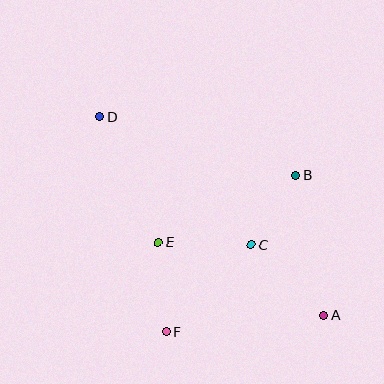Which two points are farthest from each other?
Points A and D are farthest from each other.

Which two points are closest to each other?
Points B and C are closest to each other.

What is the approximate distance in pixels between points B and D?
The distance between B and D is approximately 205 pixels.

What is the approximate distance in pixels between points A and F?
The distance between A and F is approximately 159 pixels.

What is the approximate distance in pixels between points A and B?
The distance between A and B is approximately 143 pixels.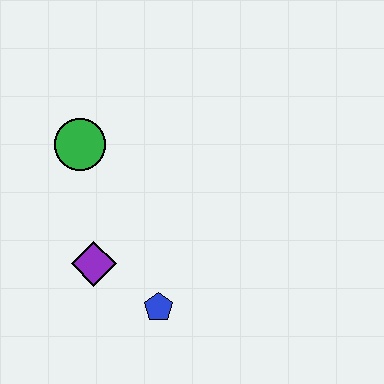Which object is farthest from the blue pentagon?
The green circle is farthest from the blue pentagon.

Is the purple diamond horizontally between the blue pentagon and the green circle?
Yes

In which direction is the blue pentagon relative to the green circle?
The blue pentagon is below the green circle.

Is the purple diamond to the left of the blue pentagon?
Yes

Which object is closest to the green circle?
The purple diamond is closest to the green circle.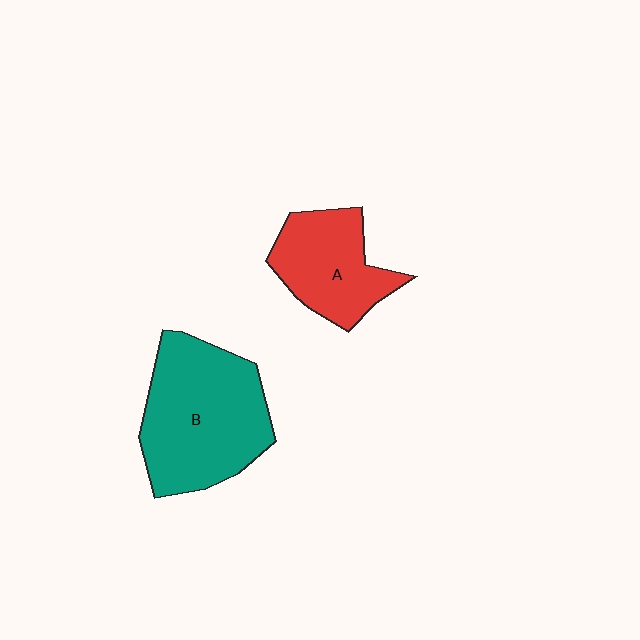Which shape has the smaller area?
Shape A (red).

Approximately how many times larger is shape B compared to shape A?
Approximately 1.6 times.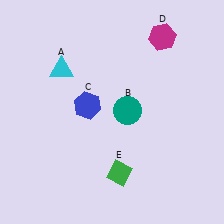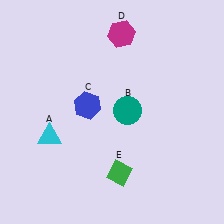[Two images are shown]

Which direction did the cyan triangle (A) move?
The cyan triangle (A) moved down.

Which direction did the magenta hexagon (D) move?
The magenta hexagon (D) moved left.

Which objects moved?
The objects that moved are: the cyan triangle (A), the magenta hexagon (D).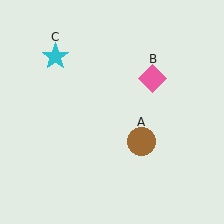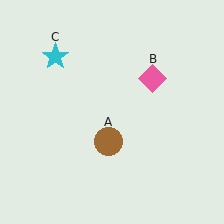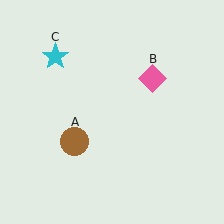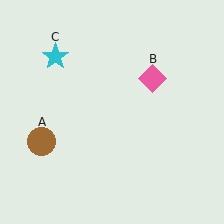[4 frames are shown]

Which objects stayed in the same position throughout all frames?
Pink diamond (object B) and cyan star (object C) remained stationary.